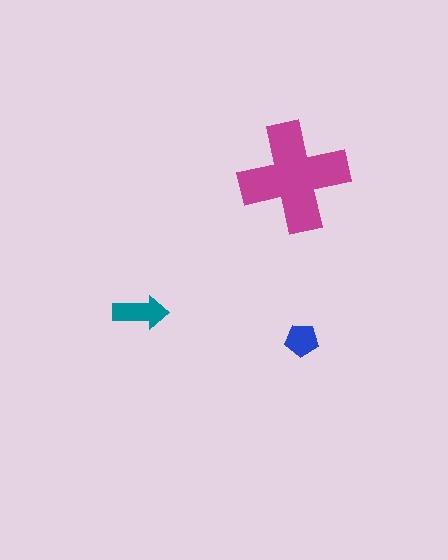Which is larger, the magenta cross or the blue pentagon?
The magenta cross.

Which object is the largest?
The magenta cross.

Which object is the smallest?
The blue pentagon.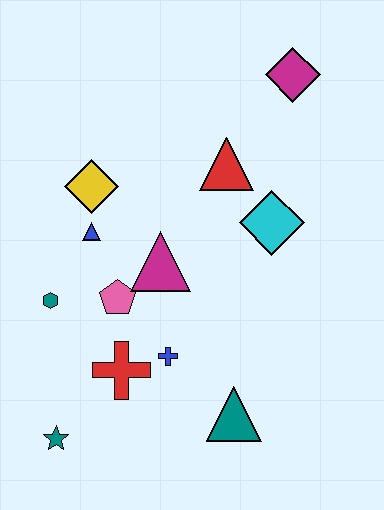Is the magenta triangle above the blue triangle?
No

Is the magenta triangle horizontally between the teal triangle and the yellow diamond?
Yes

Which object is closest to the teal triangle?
The blue cross is closest to the teal triangle.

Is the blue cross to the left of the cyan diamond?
Yes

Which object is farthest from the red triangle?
The teal star is farthest from the red triangle.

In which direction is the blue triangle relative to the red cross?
The blue triangle is above the red cross.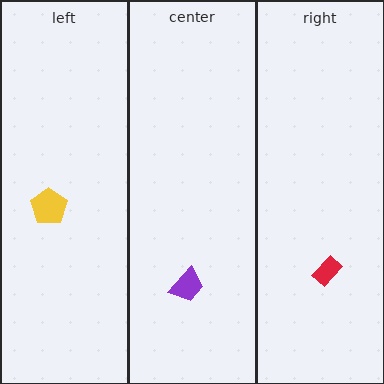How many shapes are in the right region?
1.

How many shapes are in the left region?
1.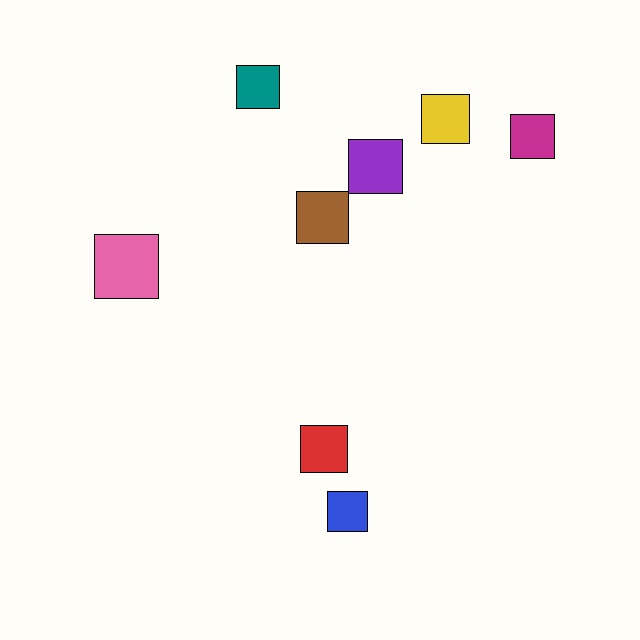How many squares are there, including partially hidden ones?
There are 8 squares.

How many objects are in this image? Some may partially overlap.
There are 8 objects.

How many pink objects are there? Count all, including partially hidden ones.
There is 1 pink object.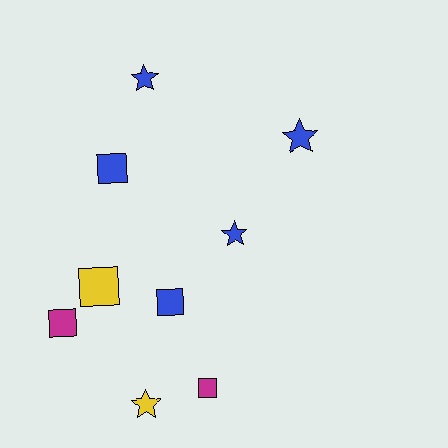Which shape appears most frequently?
Square, with 5 objects.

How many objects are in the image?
There are 9 objects.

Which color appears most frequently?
Blue, with 5 objects.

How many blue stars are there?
There are 3 blue stars.